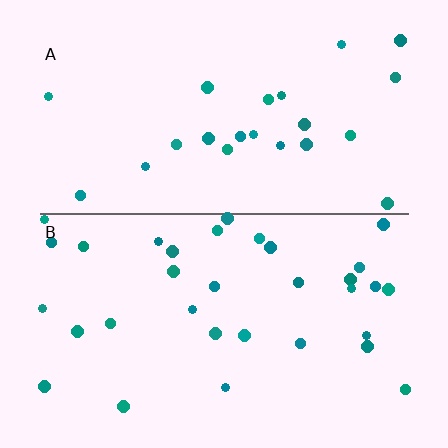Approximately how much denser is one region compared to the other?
Approximately 1.4× — region B over region A.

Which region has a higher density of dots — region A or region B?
B (the bottom).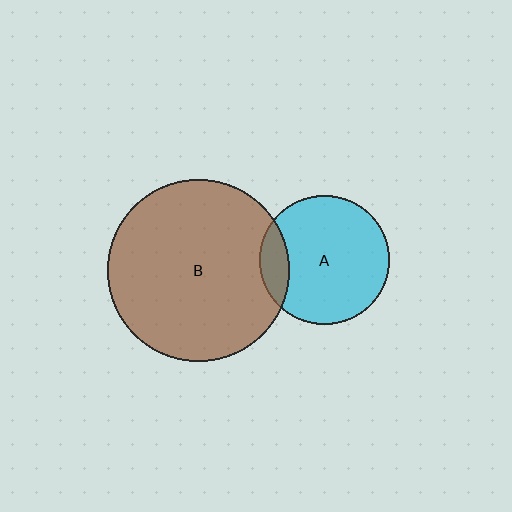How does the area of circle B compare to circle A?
Approximately 2.0 times.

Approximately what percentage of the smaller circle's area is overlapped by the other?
Approximately 15%.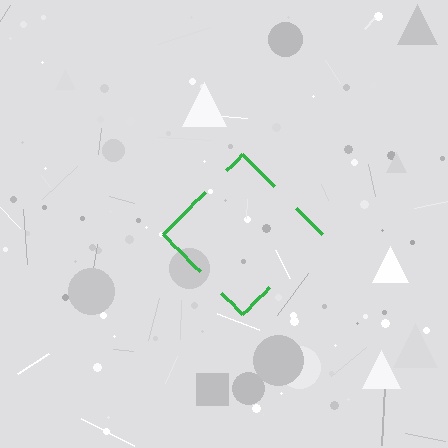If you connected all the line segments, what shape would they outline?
They would outline a diamond.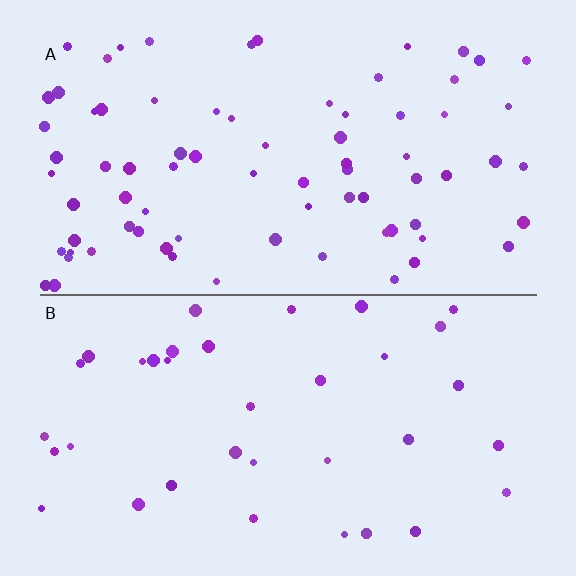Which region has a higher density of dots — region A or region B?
A (the top).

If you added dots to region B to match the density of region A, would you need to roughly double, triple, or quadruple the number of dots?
Approximately double.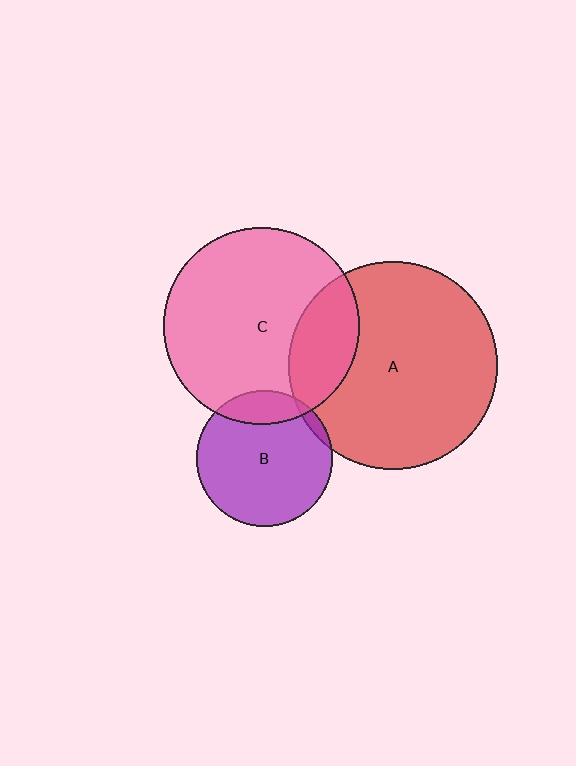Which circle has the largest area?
Circle A (red).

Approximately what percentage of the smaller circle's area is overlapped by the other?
Approximately 20%.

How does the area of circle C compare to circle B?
Approximately 2.1 times.